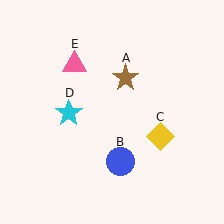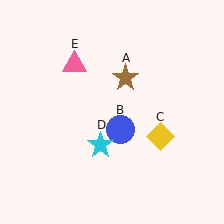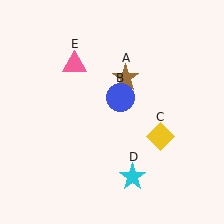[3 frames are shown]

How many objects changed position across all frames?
2 objects changed position: blue circle (object B), cyan star (object D).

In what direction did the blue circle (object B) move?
The blue circle (object B) moved up.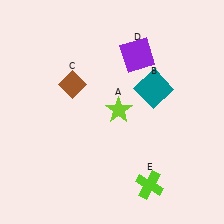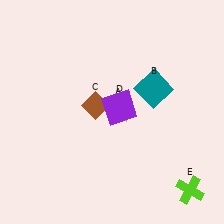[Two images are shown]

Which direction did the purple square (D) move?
The purple square (D) moved down.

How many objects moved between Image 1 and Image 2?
3 objects moved between the two images.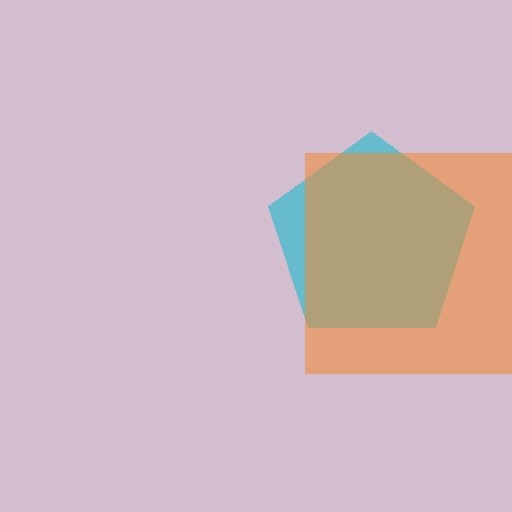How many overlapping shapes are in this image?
There are 2 overlapping shapes in the image.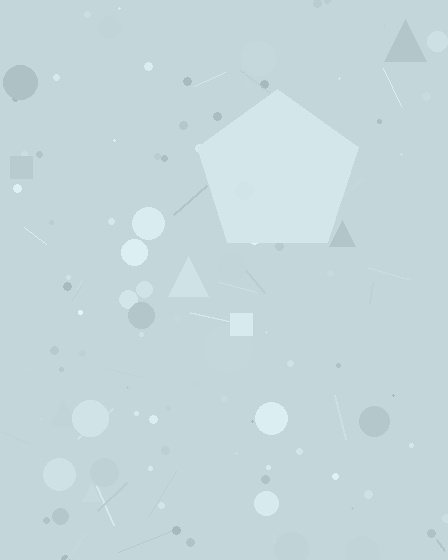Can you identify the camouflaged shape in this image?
The camouflaged shape is a pentagon.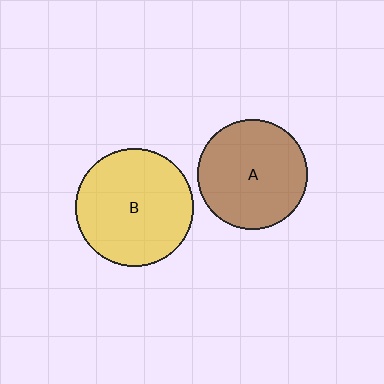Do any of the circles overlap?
No, none of the circles overlap.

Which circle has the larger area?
Circle B (yellow).